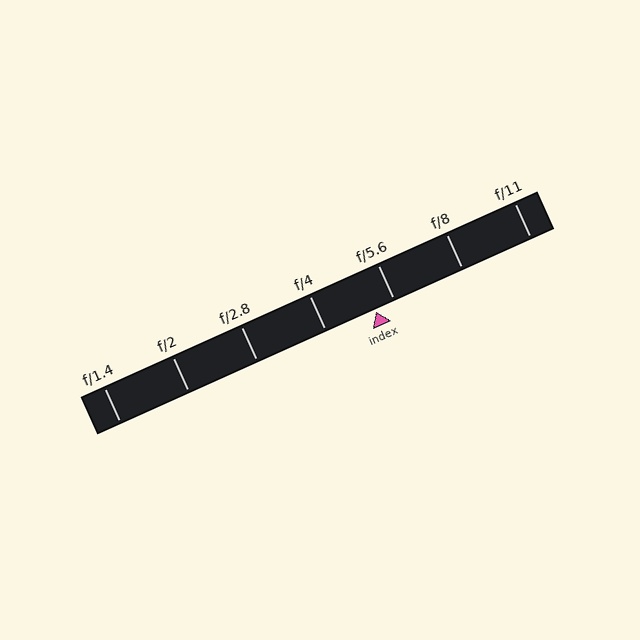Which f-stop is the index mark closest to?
The index mark is closest to f/5.6.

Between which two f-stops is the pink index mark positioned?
The index mark is between f/4 and f/5.6.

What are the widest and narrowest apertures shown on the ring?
The widest aperture shown is f/1.4 and the narrowest is f/11.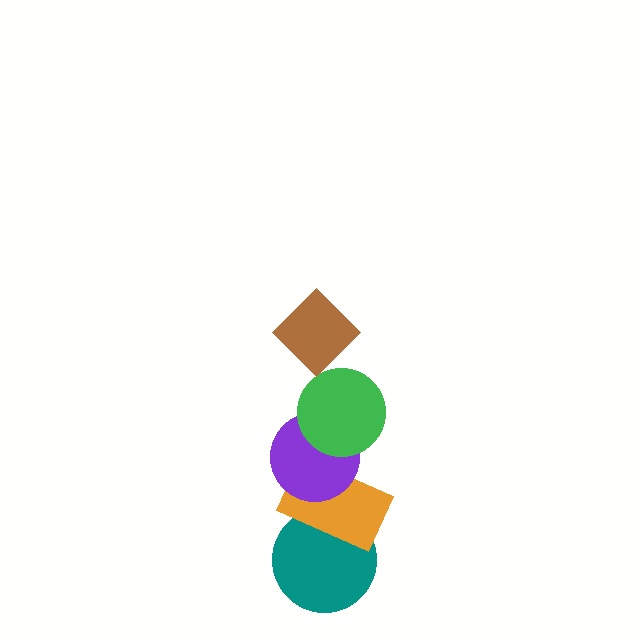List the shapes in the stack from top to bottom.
From top to bottom: the brown diamond, the green circle, the purple circle, the orange rectangle, the teal circle.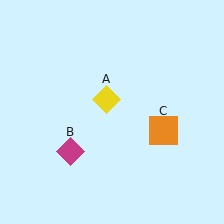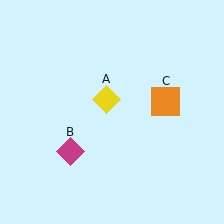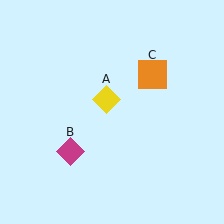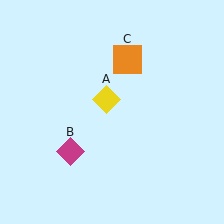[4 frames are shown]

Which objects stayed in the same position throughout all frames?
Yellow diamond (object A) and magenta diamond (object B) remained stationary.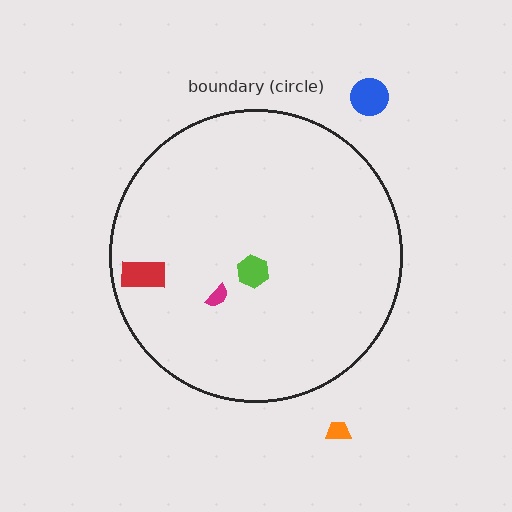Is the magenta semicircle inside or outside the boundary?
Inside.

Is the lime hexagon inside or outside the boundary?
Inside.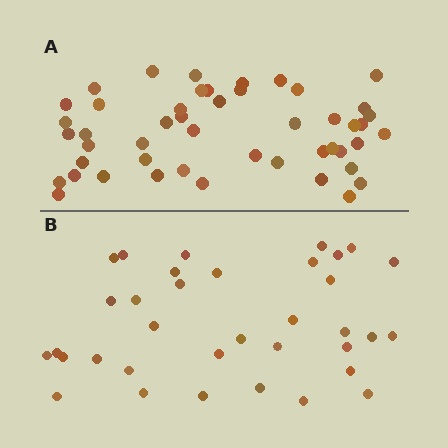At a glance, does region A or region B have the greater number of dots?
Region A (the top region) has more dots.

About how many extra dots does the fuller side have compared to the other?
Region A has approximately 15 more dots than region B.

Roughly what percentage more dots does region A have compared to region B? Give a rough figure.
About 35% more.